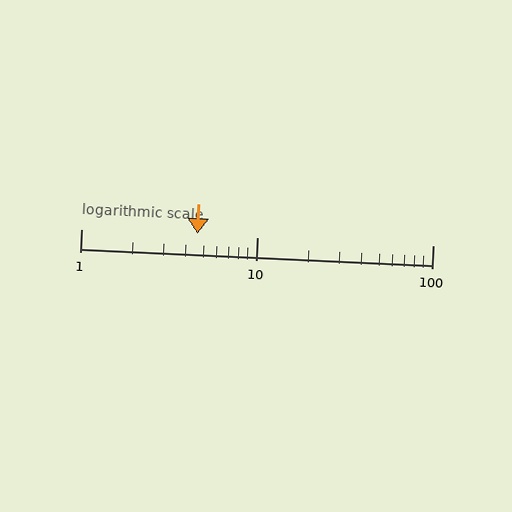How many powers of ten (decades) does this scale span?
The scale spans 2 decades, from 1 to 100.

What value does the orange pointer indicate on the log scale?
The pointer indicates approximately 4.6.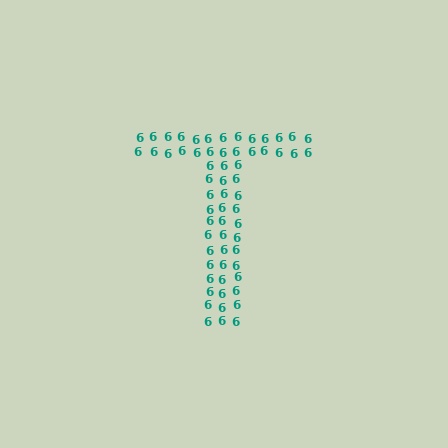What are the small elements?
The small elements are digit 6's.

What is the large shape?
The large shape is the letter T.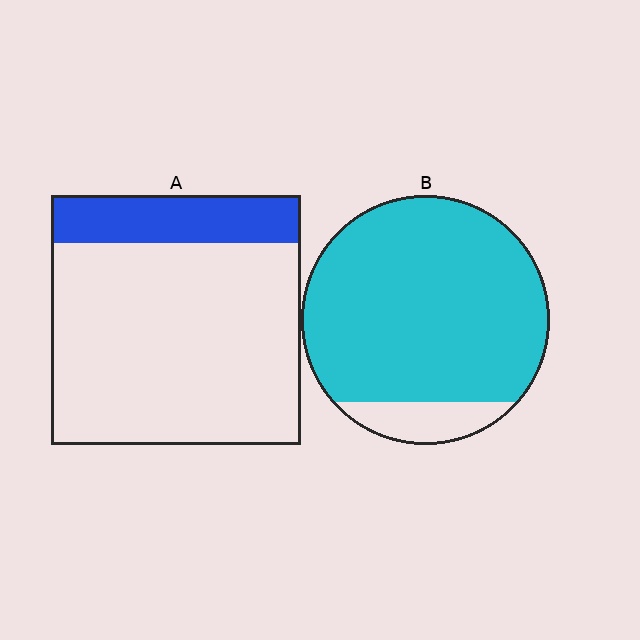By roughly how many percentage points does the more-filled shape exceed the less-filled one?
By roughly 70 percentage points (B over A).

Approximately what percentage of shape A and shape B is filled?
A is approximately 20% and B is approximately 90%.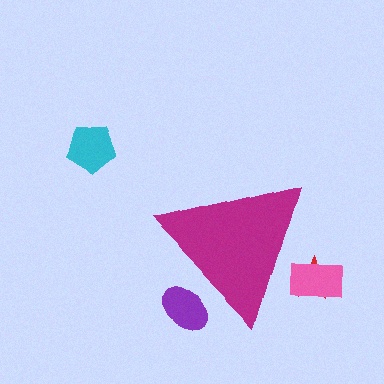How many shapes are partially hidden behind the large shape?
3 shapes are partially hidden.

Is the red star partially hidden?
Yes, the red star is partially hidden behind the magenta triangle.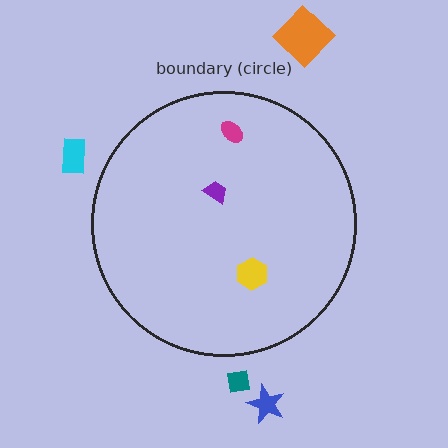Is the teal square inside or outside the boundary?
Outside.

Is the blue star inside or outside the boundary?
Outside.